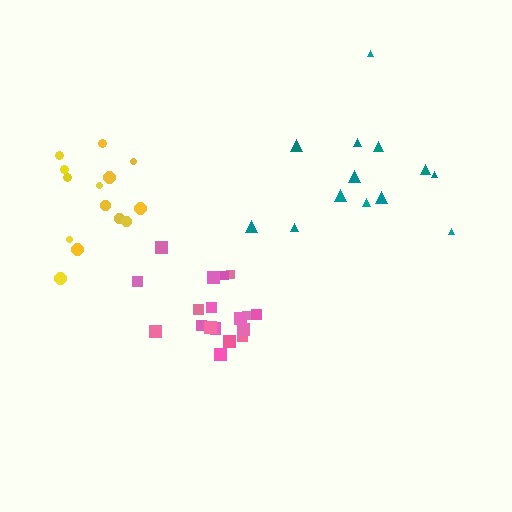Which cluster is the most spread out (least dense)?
Teal.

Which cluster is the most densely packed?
Pink.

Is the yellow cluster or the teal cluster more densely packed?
Yellow.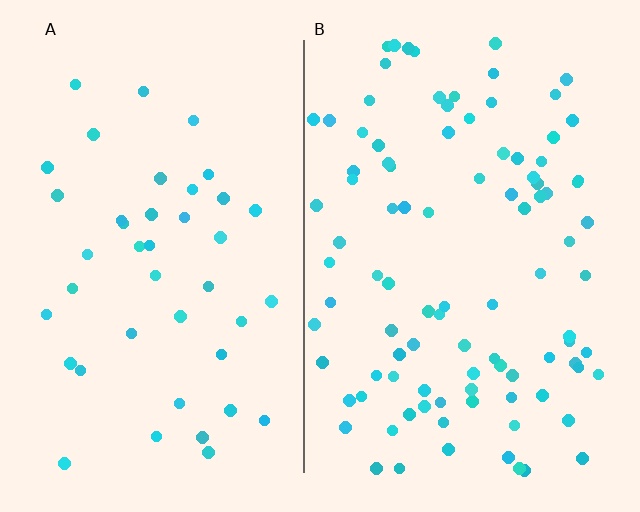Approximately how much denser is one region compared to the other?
Approximately 2.3× — region B over region A.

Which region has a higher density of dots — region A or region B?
B (the right).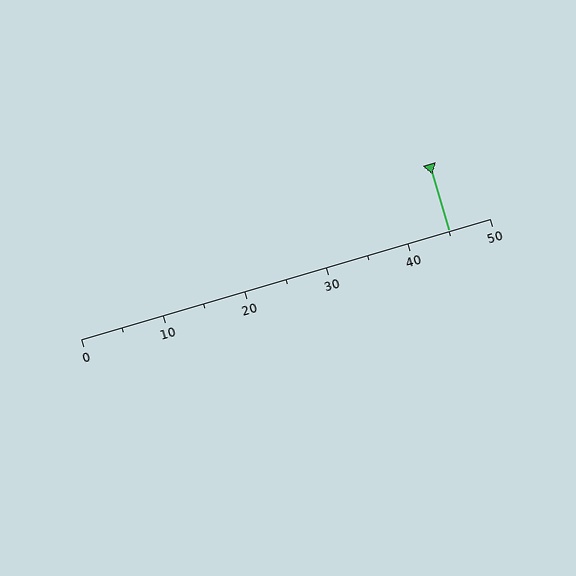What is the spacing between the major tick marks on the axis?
The major ticks are spaced 10 apart.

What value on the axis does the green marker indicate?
The marker indicates approximately 45.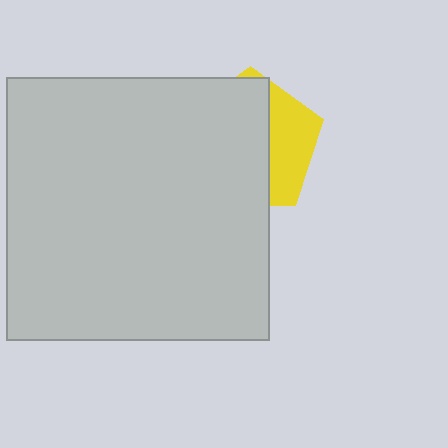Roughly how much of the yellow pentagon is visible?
A small part of it is visible (roughly 34%).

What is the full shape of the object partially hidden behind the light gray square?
The partially hidden object is a yellow pentagon.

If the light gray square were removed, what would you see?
You would see the complete yellow pentagon.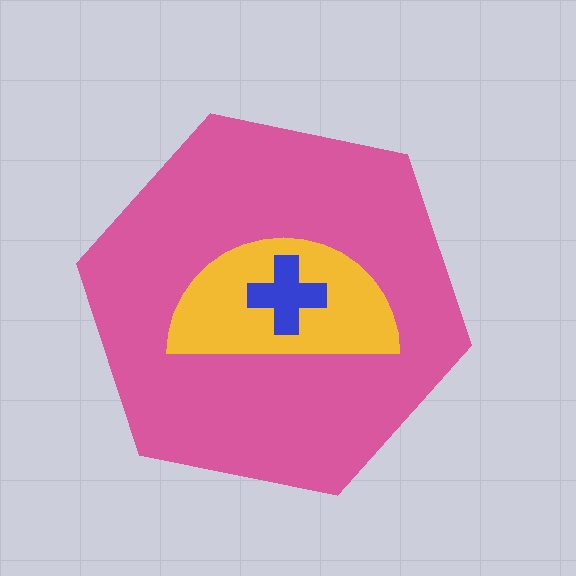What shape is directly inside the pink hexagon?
The yellow semicircle.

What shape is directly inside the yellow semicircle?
The blue cross.